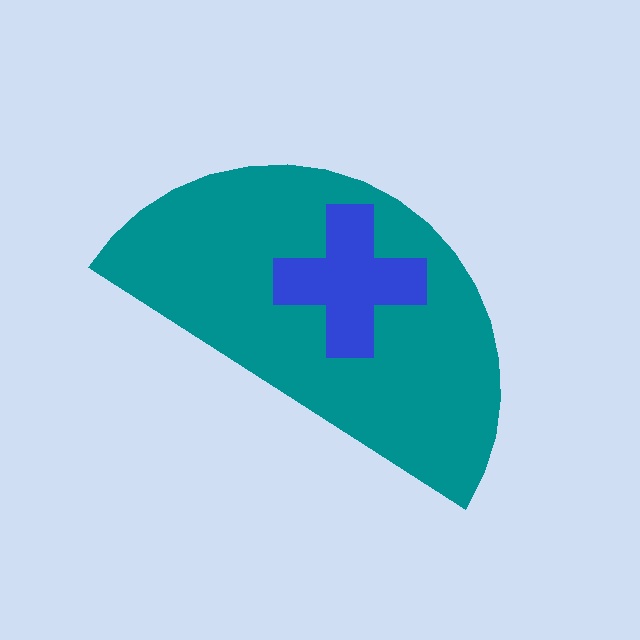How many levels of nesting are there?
2.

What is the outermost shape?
The teal semicircle.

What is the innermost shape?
The blue cross.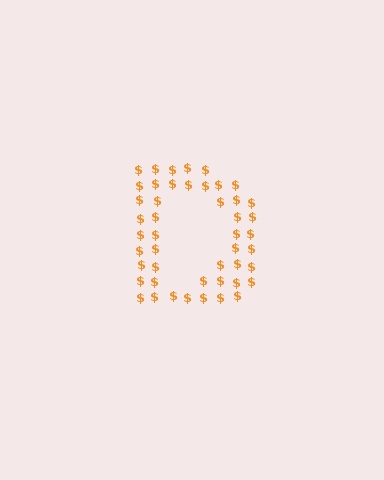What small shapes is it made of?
It is made of small dollar signs.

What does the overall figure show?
The overall figure shows the letter D.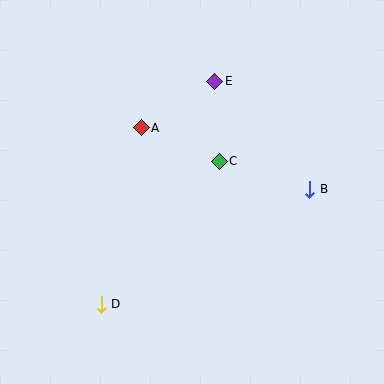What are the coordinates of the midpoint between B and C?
The midpoint between B and C is at (264, 175).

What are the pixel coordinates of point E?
Point E is at (215, 81).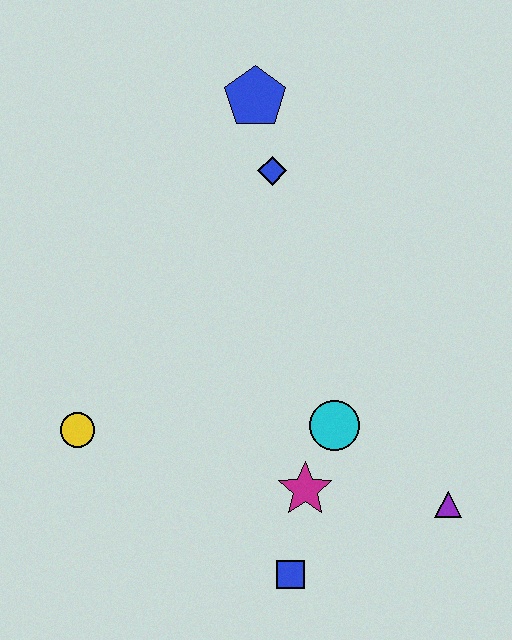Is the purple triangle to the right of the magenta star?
Yes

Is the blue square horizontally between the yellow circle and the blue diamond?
No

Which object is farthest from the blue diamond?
The blue square is farthest from the blue diamond.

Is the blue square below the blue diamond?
Yes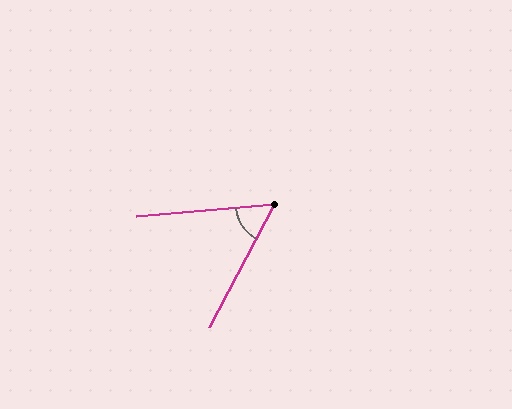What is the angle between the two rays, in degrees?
Approximately 57 degrees.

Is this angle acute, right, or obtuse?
It is acute.